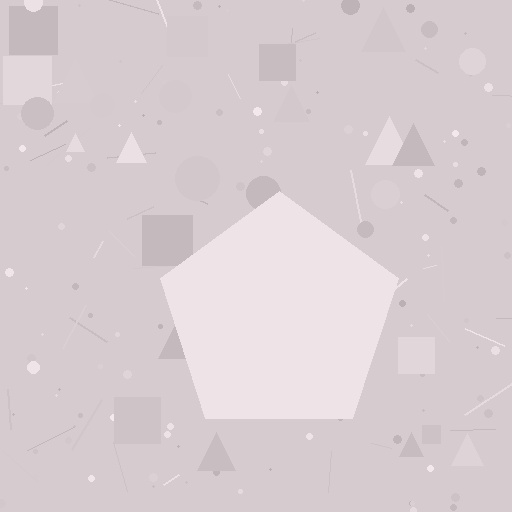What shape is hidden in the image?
A pentagon is hidden in the image.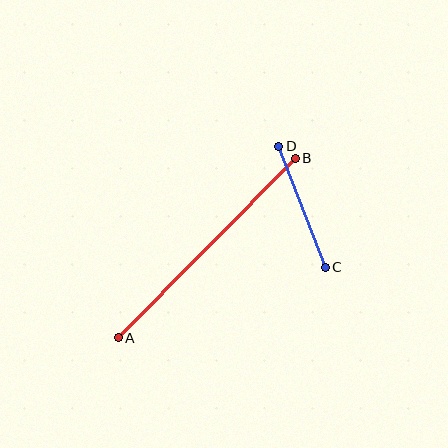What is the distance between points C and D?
The distance is approximately 129 pixels.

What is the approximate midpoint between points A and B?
The midpoint is at approximately (207, 248) pixels.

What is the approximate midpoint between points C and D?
The midpoint is at approximately (302, 207) pixels.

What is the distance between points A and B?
The distance is approximately 252 pixels.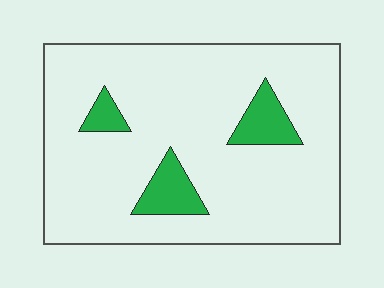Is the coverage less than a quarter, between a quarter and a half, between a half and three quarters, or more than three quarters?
Less than a quarter.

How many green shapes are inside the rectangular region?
3.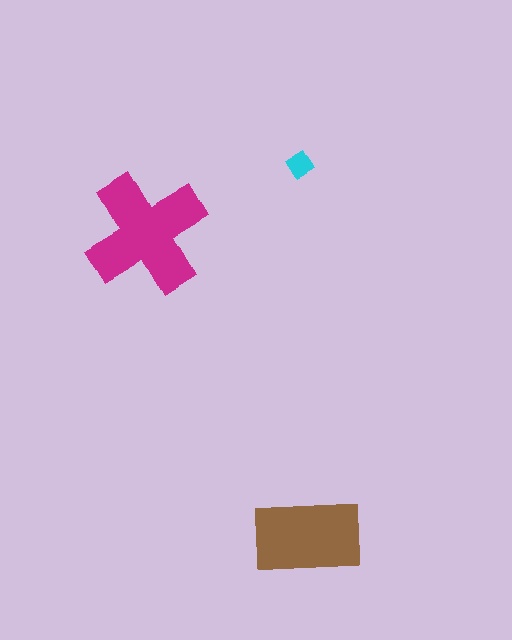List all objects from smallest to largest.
The cyan diamond, the brown rectangle, the magenta cross.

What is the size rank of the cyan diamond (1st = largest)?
3rd.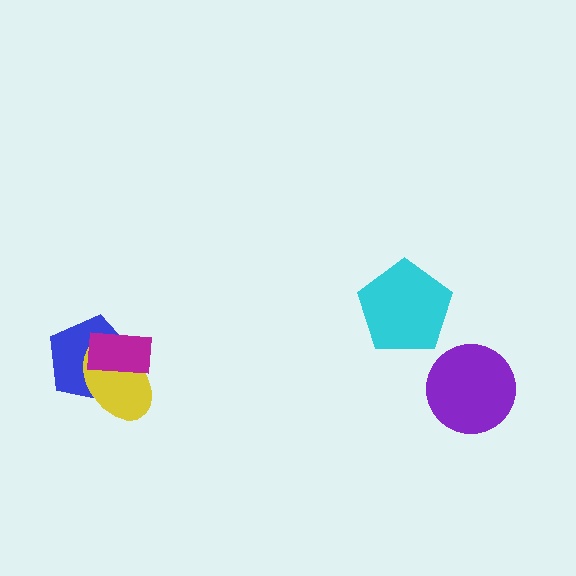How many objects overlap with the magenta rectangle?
2 objects overlap with the magenta rectangle.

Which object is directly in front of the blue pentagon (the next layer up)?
The yellow ellipse is directly in front of the blue pentagon.